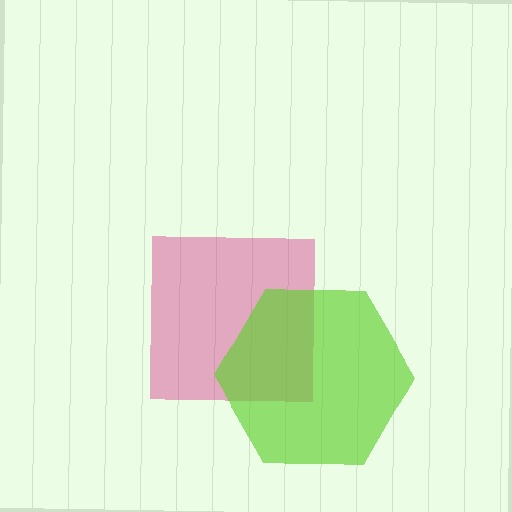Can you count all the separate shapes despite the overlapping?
Yes, there are 2 separate shapes.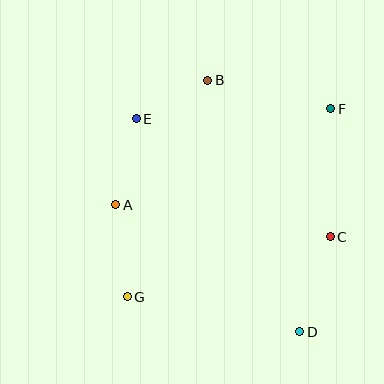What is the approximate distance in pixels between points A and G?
The distance between A and G is approximately 93 pixels.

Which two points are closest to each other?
Points B and E are closest to each other.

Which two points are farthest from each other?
Points F and G are farthest from each other.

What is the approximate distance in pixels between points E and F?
The distance between E and F is approximately 195 pixels.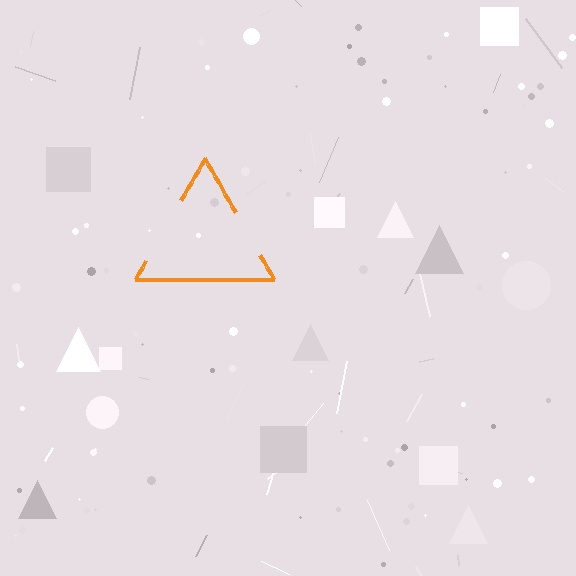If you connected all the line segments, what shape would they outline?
They would outline a triangle.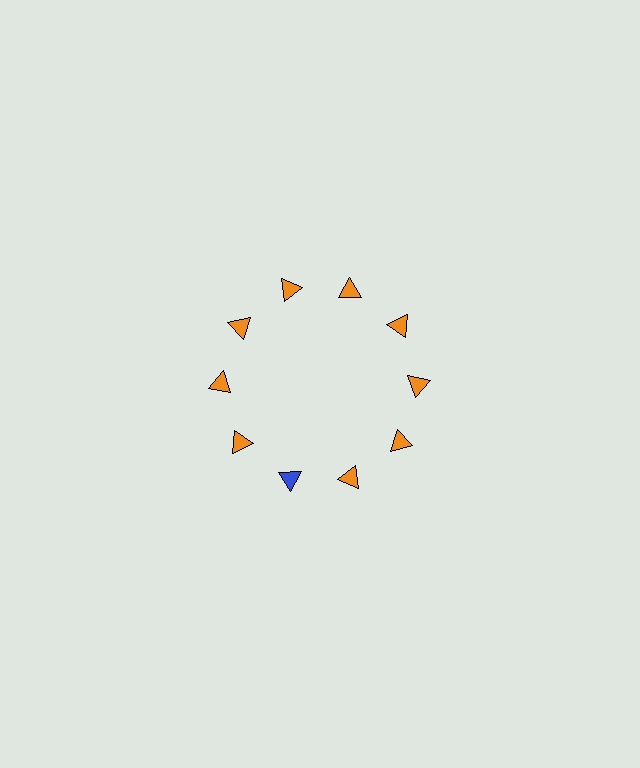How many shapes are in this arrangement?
There are 10 shapes arranged in a ring pattern.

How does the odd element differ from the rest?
It has a different color: blue instead of orange.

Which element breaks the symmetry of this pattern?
The blue triangle at roughly the 7 o'clock position breaks the symmetry. All other shapes are orange triangles.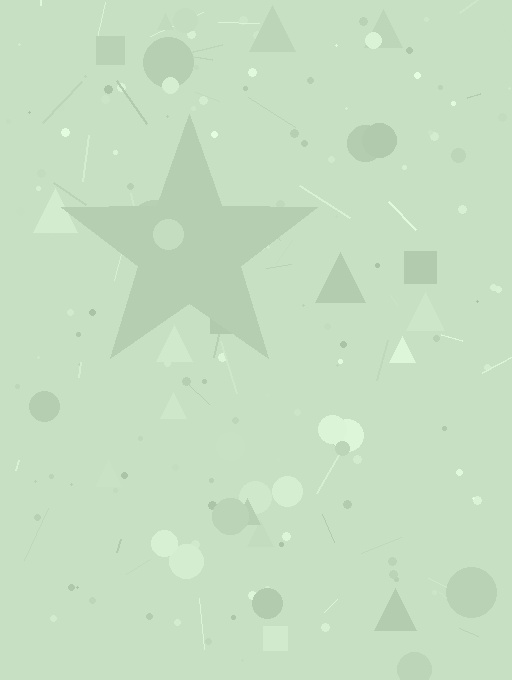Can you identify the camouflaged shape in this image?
The camouflaged shape is a star.